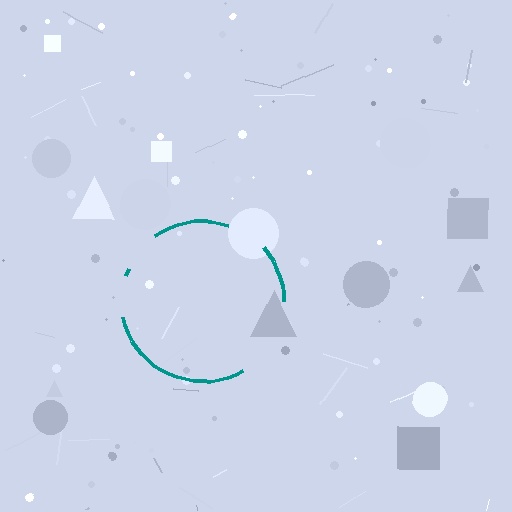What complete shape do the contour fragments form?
The contour fragments form a circle.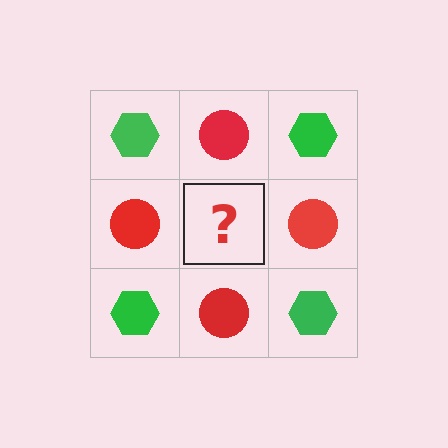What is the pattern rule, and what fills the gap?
The rule is that it alternates green hexagon and red circle in a checkerboard pattern. The gap should be filled with a green hexagon.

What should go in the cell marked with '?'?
The missing cell should contain a green hexagon.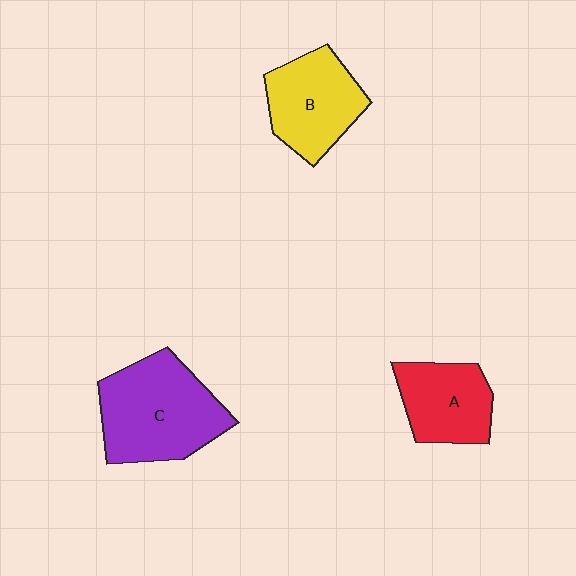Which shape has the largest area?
Shape C (purple).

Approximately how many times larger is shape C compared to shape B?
Approximately 1.4 times.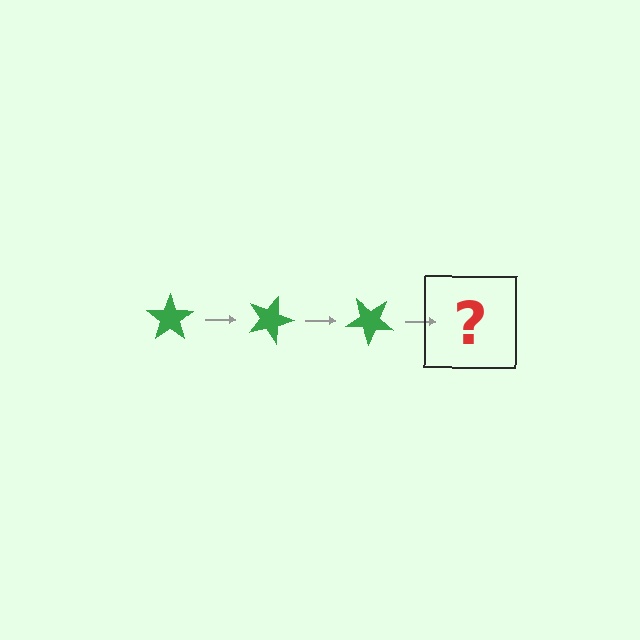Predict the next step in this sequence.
The next step is a green star rotated 60 degrees.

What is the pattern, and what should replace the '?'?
The pattern is that the star rotates 20 degrees each step. The '?' should be a green star rotated 60 degrees.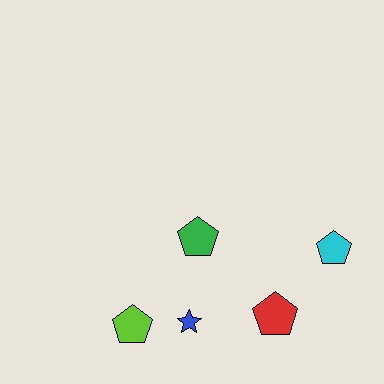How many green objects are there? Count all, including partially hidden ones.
There is 1 green object.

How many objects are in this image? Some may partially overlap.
There are 5 objects.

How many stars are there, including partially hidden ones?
There is 1 star.